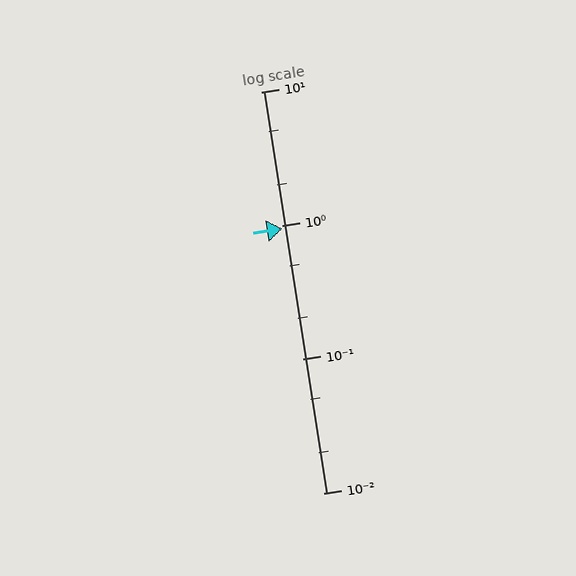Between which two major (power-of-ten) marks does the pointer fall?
The pointer is between 0.1 and 1.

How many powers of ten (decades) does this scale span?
The scale spans 3 decades, from 0.01 to 10.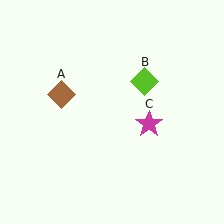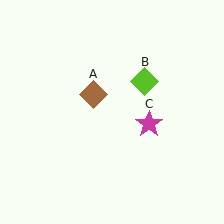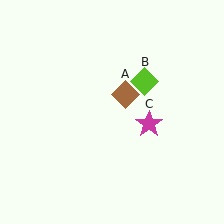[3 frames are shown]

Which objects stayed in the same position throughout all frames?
Lime diamond (object B) and magenta star (object C) remained stationary.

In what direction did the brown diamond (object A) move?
The brown diamond (object A) moved right.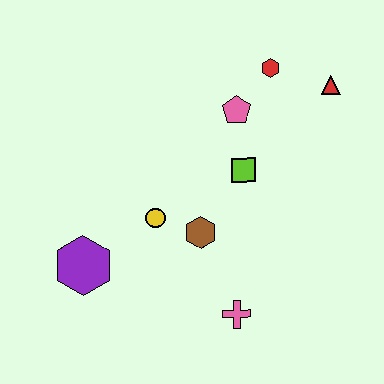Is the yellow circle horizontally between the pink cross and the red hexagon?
No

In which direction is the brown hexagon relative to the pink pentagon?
The brown hexagon is below the pink pentagon.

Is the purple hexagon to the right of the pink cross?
No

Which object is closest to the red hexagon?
The pink pentagon is closest to the red hexagon.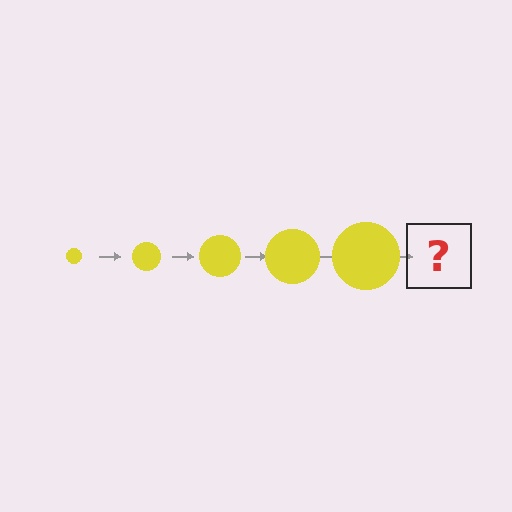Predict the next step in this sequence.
The next step is a yellow circle, larger than the previous one.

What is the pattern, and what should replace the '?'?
The pattern is that the circle gets progressively larger each step. The '?' should be a yellow circle, larger than the previous one.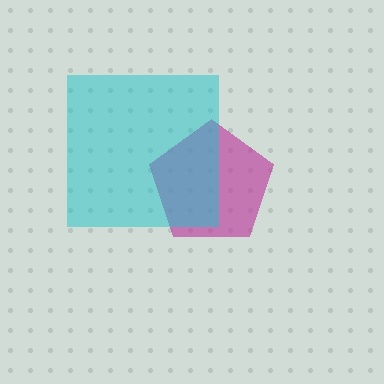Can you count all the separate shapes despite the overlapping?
Yes, there are 2 separate shapes.